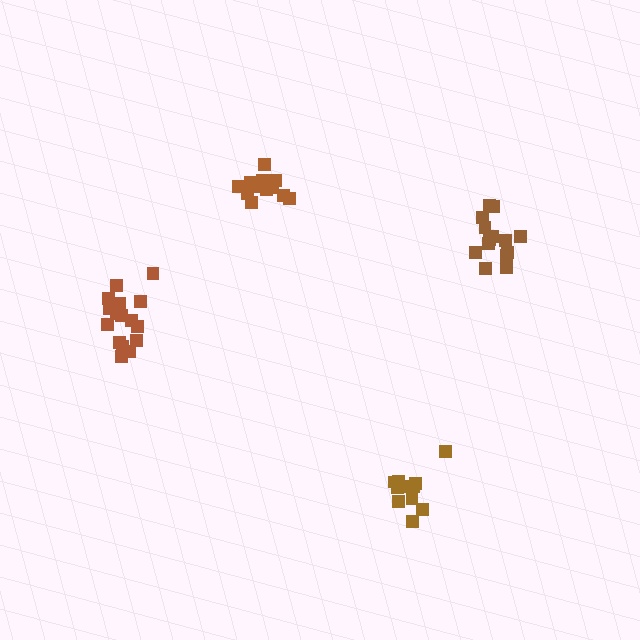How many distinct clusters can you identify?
There are 4 distinct clusters.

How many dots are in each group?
Group 1: 14 dots, Group 2: 16 dots, Group 3: 11 dots, Group 4: 15 dots (56 total).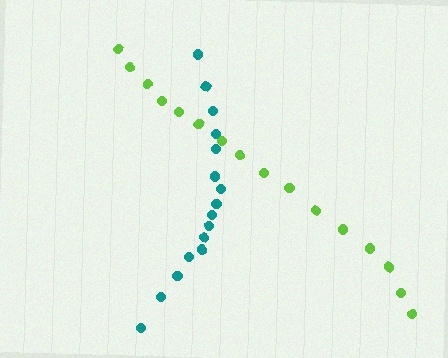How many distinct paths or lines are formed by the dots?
There are 2 distinct paths.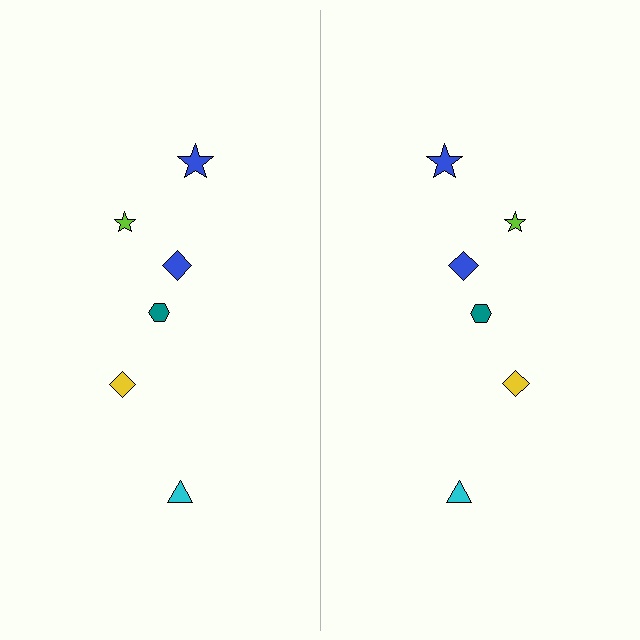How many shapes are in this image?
There are 12 shapes in this image.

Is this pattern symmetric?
Yes, this pattern has bilateral (reflection) symmetry.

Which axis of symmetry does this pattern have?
The pattern has a vertical axis of symmetry running through the center of the image.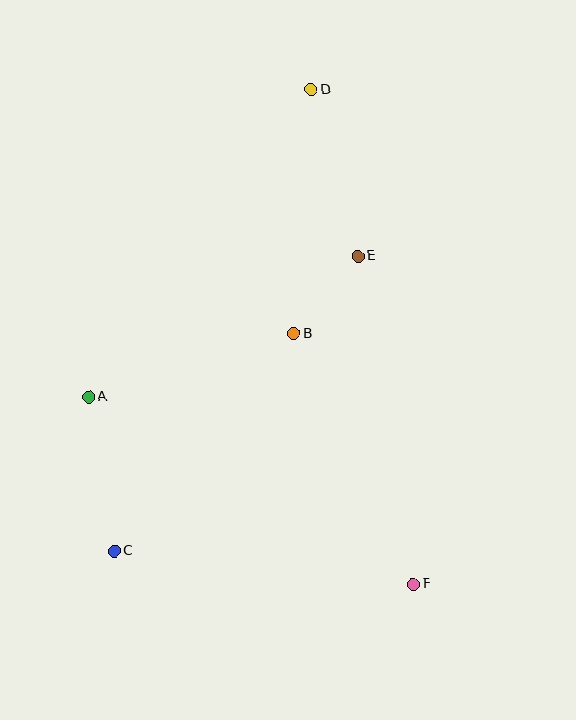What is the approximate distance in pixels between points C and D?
The distance between C and D is approximately 502 pixels.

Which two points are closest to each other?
Points B and E are closest to each other.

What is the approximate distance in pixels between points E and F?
The distance between E and F is approximately 333 pixels.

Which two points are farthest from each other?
Points D and F are farthest from each other.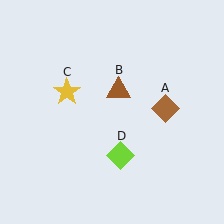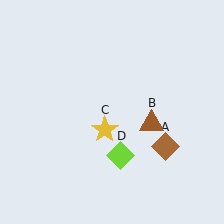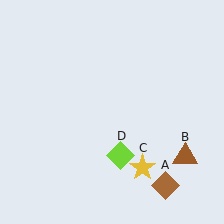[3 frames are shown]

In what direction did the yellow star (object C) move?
The yellow star (object C) moved down and to the right.